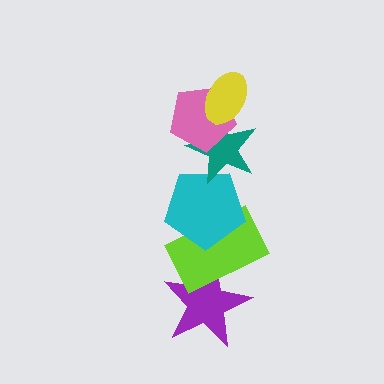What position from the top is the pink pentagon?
The pink pentagon is 2nd from the top.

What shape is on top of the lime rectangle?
The cyan pentagon is on top of the lime rectangle.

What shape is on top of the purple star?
The lime rectangle is on top of the purple star.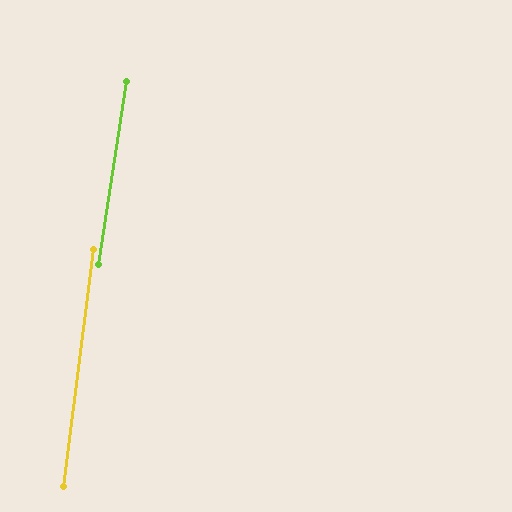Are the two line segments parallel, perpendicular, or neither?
Parallel — their directions differ by only 1.5°.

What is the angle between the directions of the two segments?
Approximately 2 degrees.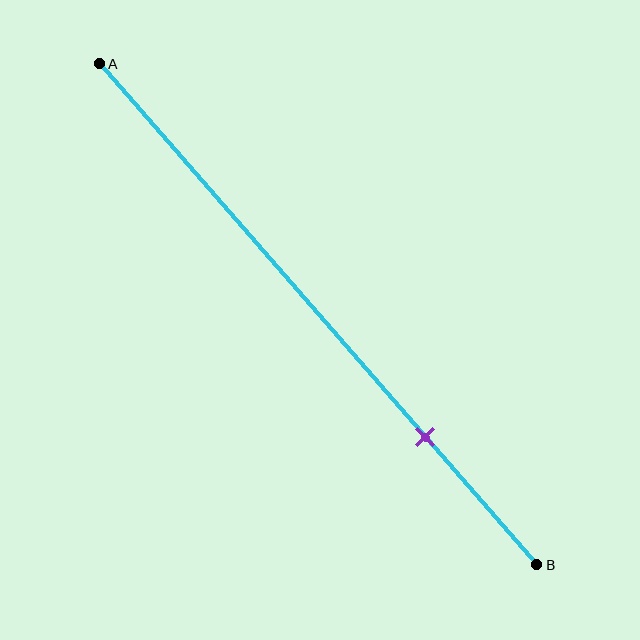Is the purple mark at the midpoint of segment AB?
No, the mark is at about 75% from A, not at the 50% midpoint.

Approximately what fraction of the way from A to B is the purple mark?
The purple mark is approximately 75% of the way from A to B.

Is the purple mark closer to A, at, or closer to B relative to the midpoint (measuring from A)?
The purple mark is closer to point B than the midpoint of segment AB.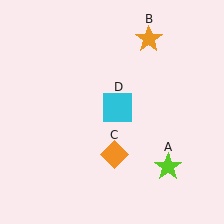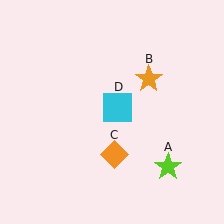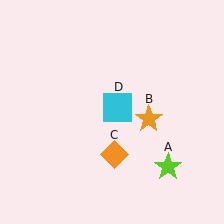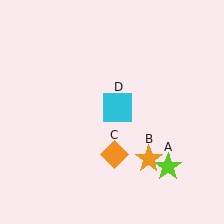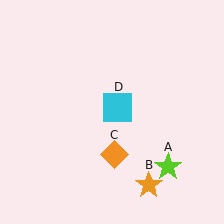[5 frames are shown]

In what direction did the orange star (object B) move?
The orange star (object B) moved down.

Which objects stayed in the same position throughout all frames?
Lime star (object A) and orange diamond (object C) and cyan square (object D) remained stationary.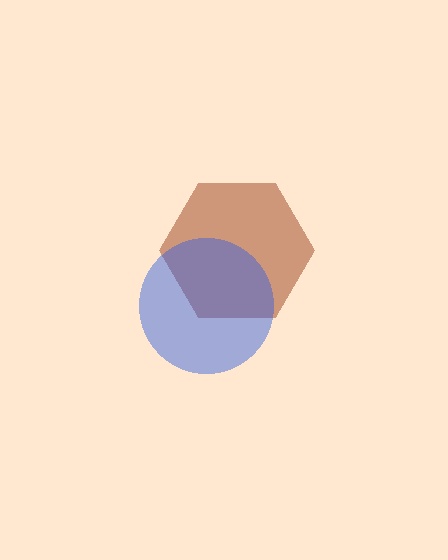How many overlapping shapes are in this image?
There are 2 overlapping shapes in the image.